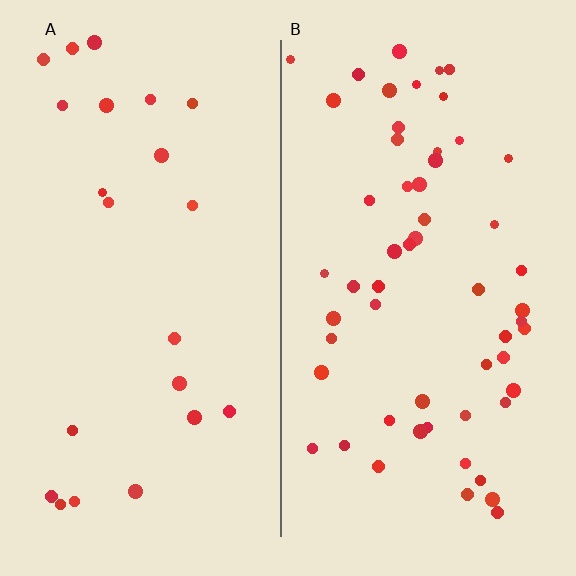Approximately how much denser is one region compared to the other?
Approximately 2.5× — region B over region A.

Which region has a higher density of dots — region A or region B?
B (the right).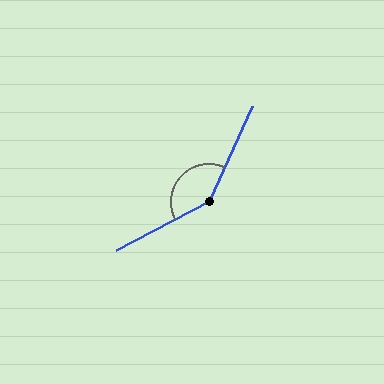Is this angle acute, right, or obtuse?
It is obtuse.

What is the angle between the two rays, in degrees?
Approximately 142 degrees.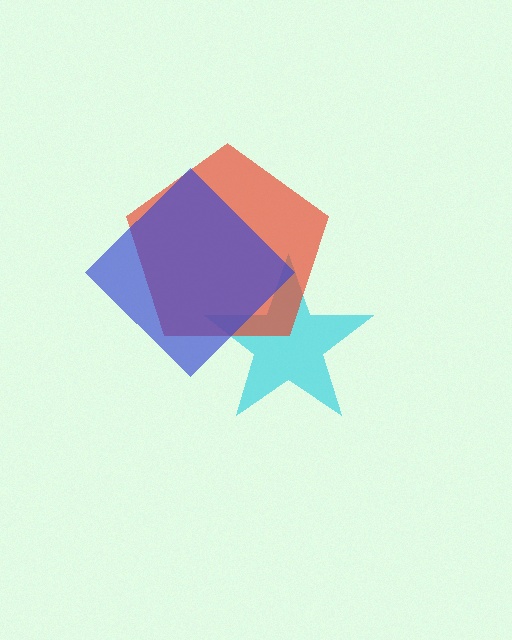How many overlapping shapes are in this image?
There are 3 overlapping shapes in the image.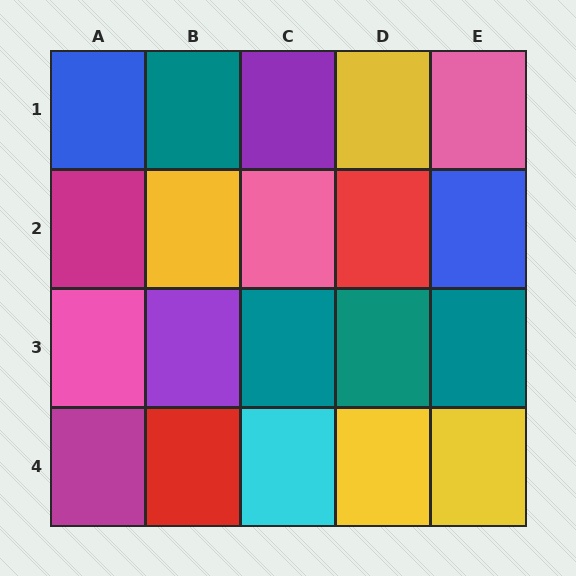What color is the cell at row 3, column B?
Purple.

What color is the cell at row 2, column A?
Magenta.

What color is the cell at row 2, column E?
Blue.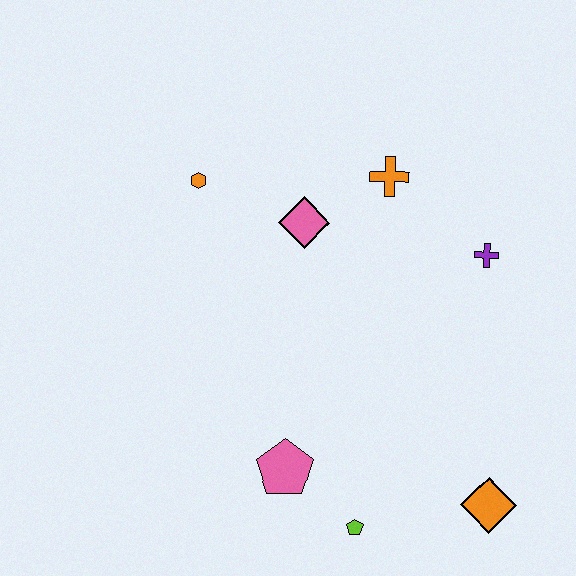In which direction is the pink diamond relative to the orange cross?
The pink diamond is to the left of the orange cross.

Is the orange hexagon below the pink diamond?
No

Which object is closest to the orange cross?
The pink diamond is closest to the orange cross.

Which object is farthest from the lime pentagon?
The orange hexagon is farthest from the lime pentagon.